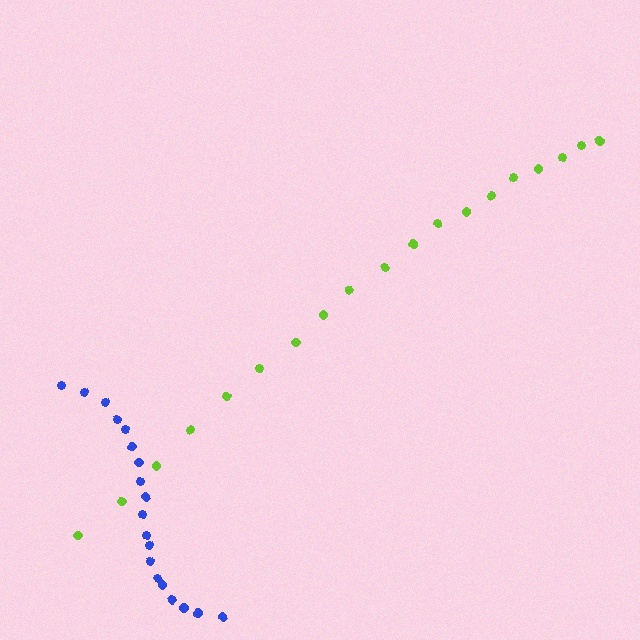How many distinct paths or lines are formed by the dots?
There are 2 distinct paths.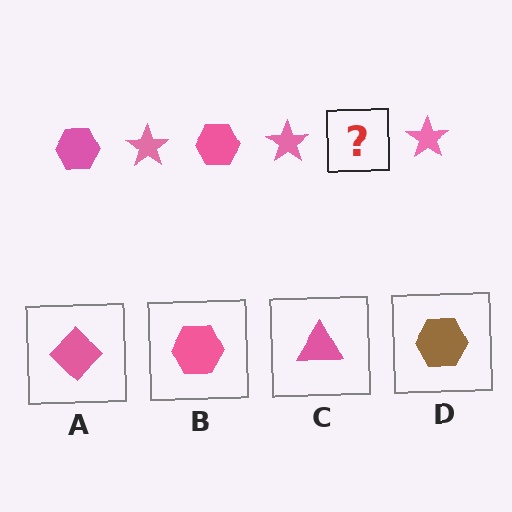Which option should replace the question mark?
Option B.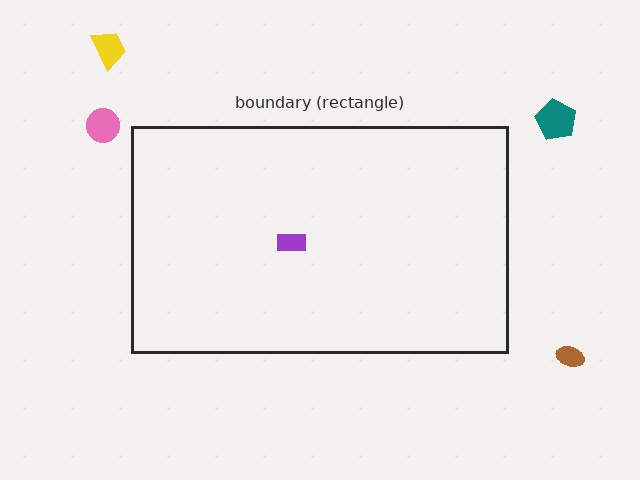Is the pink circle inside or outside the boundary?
Outside.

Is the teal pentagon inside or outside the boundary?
Outside.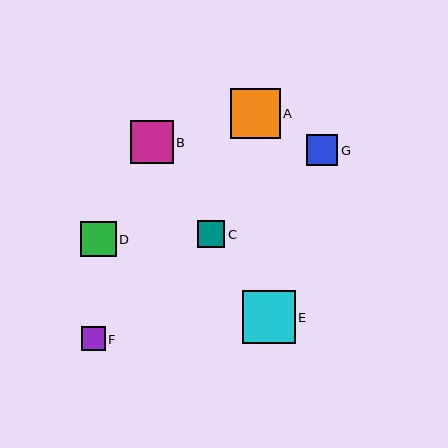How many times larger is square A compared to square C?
Square A is approximately 1.9 times the size of square C.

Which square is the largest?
Square E is the largest with a size of approximately 52 pixels.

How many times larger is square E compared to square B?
Square E is approximately 1.2 times the size of square B.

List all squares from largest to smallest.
From largest to smallest: E, A, B, D, G, C, F.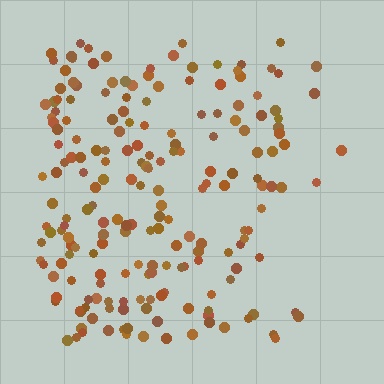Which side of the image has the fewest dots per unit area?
The right.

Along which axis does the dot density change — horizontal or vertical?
Horizontal.